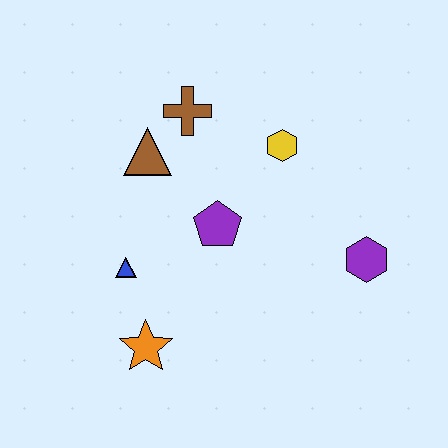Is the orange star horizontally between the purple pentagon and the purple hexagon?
No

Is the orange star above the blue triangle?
No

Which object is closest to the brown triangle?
The brown cross is closest to the brown triangle.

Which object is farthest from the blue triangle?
The purple hexagon is farthest from the blue triangle.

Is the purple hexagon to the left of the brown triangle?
No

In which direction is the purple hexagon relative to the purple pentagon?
The purple hexagon is to the right of the purple pentagon.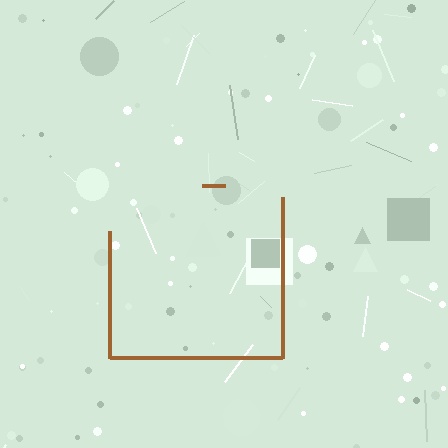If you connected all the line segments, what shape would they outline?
They would outline a square.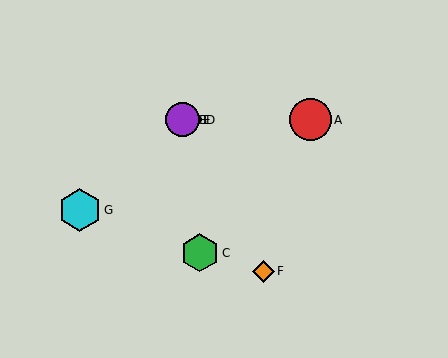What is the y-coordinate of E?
Object E is at y≈120.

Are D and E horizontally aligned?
Yes, both are at y≈120.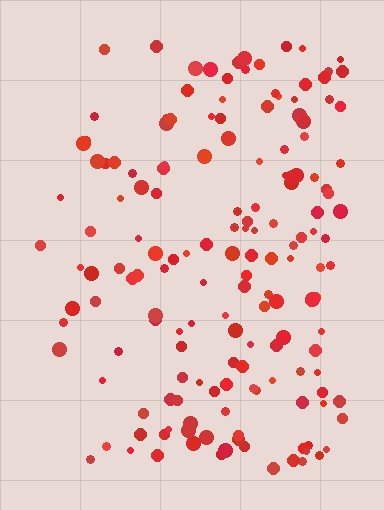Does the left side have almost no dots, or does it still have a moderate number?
Still a moderate number, just noticeably fewer than the right.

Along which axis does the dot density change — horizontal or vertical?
Horizontal.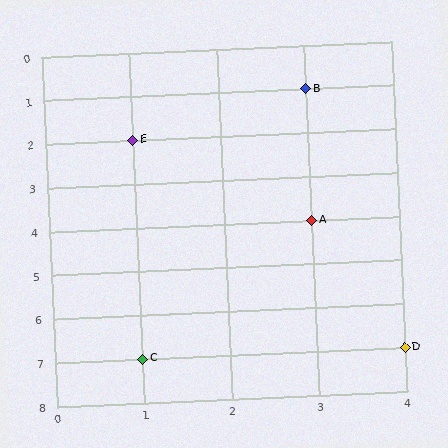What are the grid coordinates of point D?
Point D is at grid coordinates (4, 7).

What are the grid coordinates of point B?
Point B is at grid coordinates (3, 1).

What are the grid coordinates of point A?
Point A is at grid coordinates (3, 4).